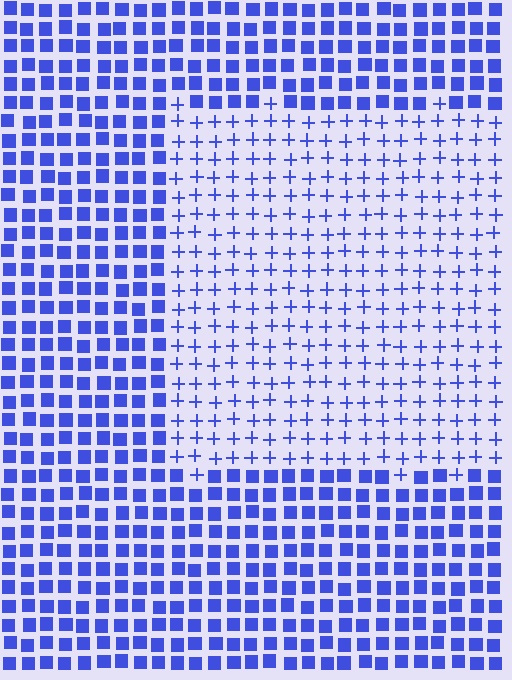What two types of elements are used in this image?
The image uses plus signs inside the rectangle region and squares outside it.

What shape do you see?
I see a rectangle.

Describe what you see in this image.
The image is filled with small blue elements arranged in a uniform grid. A rectangle-shaped region contains plus signs, while the surrounding area contains squares. The boundary is defined purely by the change in element shape.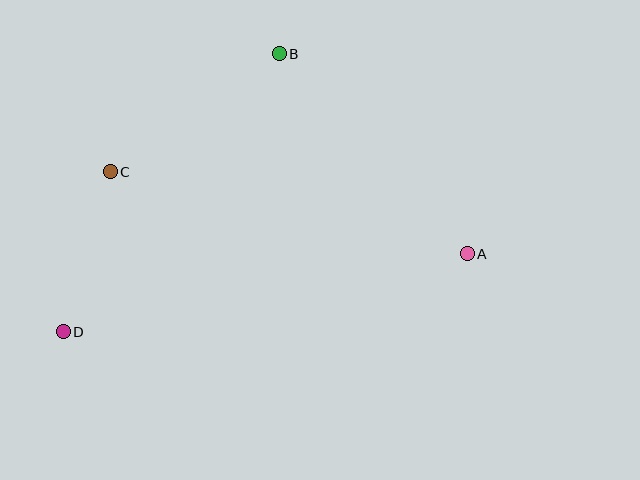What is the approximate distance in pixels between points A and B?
The distance between A and B is approximately 274 pixels.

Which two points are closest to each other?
Points C and D are closest to each other.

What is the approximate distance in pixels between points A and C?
The distance between A and C is approximately 366 pixels.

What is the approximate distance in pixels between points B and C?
The distance between B and C is approximately 206 pixels.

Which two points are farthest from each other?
Points A and D are farthest from each other.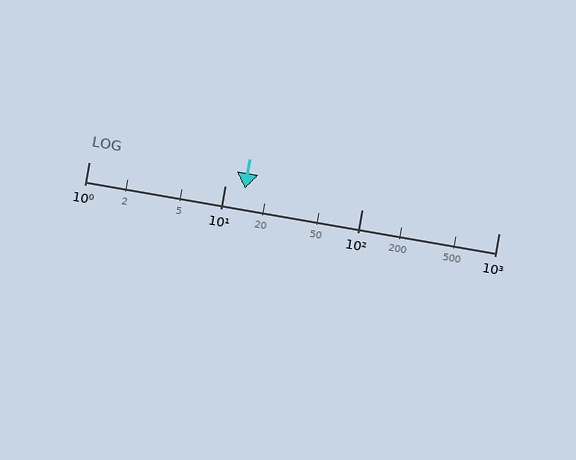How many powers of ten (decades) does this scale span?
The scale spans 3 decades, from 1 to 1000.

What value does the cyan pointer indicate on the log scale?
The pointer indicates approximately 14.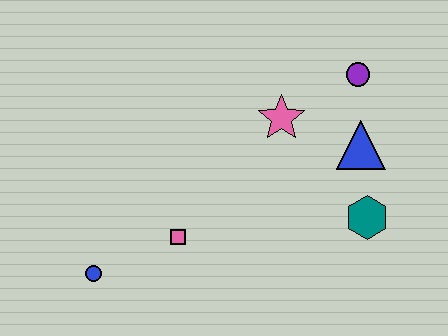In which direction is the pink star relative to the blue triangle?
The pink star is to the left of the blue triangle.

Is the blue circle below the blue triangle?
Yes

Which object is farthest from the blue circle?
The purple circle is farthest from the blue circle.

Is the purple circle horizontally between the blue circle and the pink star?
No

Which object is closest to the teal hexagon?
The blue triangle is closest to the teal hexagon.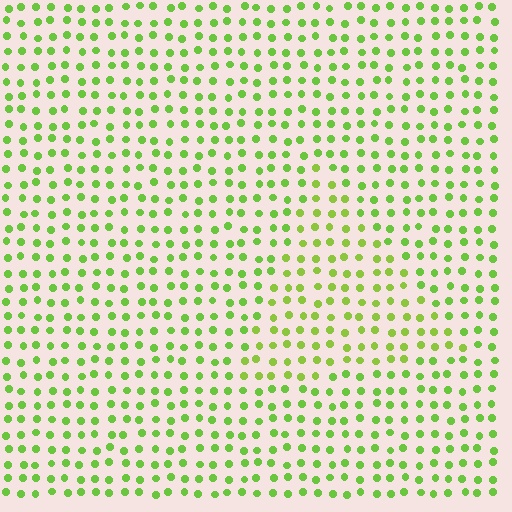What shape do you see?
I see a triangle.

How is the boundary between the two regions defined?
The boundary is defined purely by a slight shift in hue (about 15 degrees). Spacing, size, and orientation are identical on both sides.